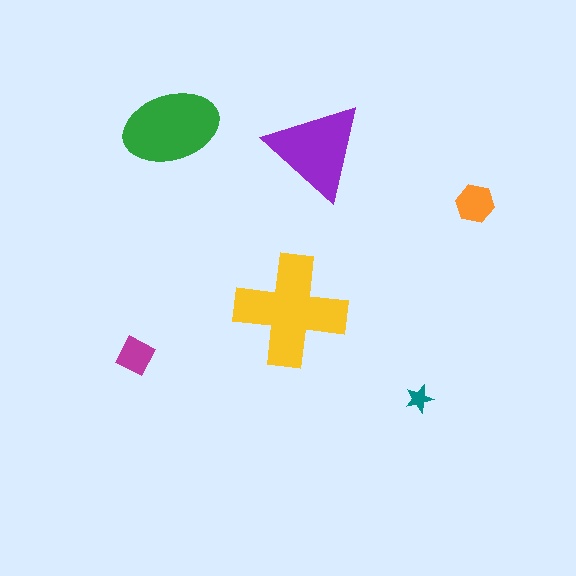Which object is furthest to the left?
The magenta diamond is leftmost.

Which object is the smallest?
The teal star.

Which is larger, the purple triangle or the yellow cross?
The yellow cross.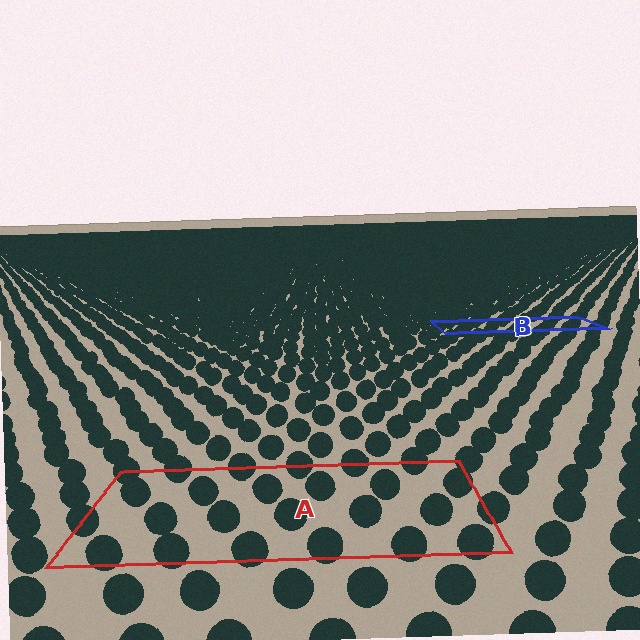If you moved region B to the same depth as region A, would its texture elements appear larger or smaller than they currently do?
They would appear larger. At a closer depth, the same texture elements are projected at a bigger on-screen size.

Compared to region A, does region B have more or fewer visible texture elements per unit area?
Region B has more texture elements per unit area — they are packed more densely because it is farther away.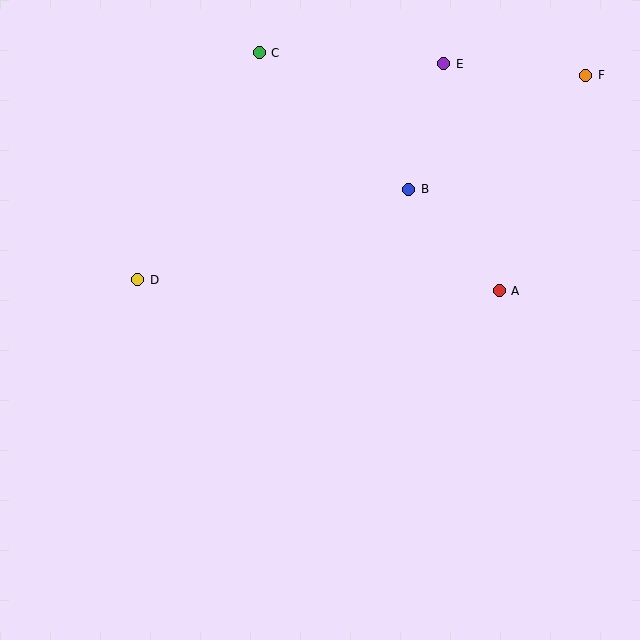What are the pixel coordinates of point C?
Point C is at (259, 53).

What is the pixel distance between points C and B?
The distance between C and B is 203 pixels.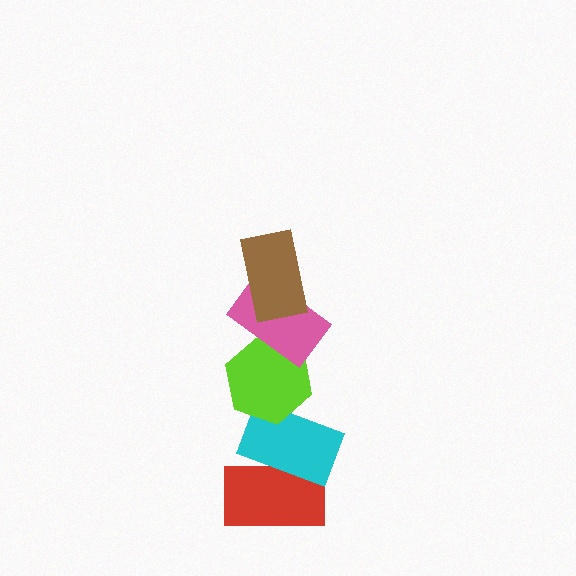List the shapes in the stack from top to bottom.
From top to bottom: the brown rectangle, the pink rectangle, the lime hexagon, the cyan rectangle, the red rectangle.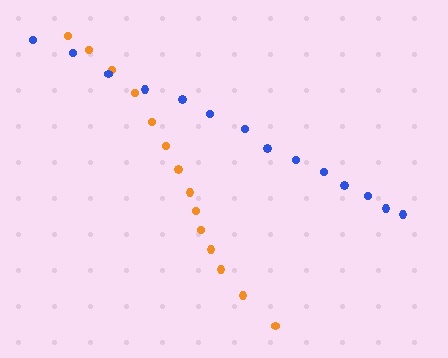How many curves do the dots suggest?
There are 2 distinct paths.